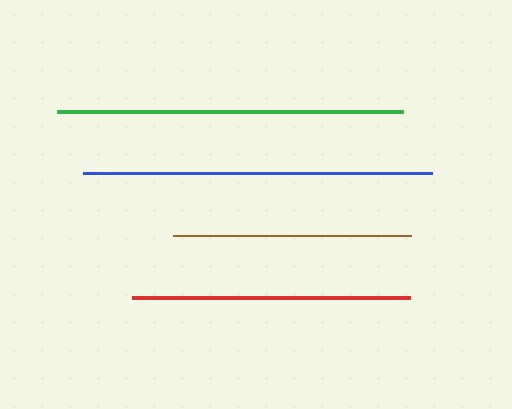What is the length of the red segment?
The red segment is approximately 277 pixels long.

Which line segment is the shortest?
The brown line is the shortest at approximately 238 pixels.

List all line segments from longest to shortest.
From longest to shortest: blue, green, red, brown.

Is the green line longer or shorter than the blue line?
The blue line is longer than the green line.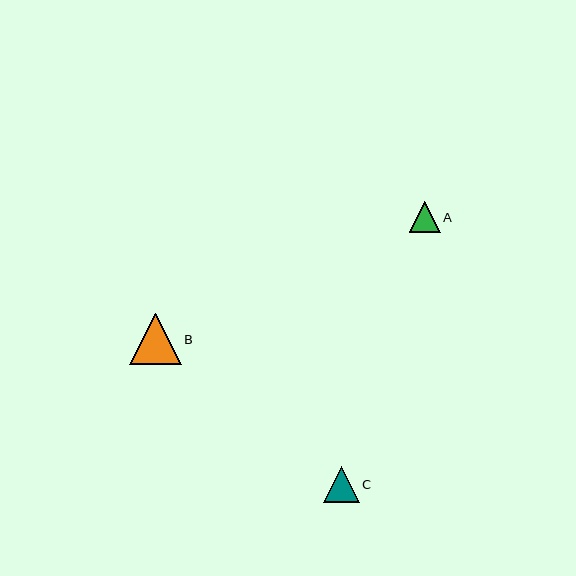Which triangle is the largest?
Triangle B is the largest with a size of approximately 51 pixels.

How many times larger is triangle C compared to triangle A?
Triangle C is approximately 1.2 times the size of triangle A.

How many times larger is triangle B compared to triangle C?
Triangle B is approximately 1.4 times the size of triangle C.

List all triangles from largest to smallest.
From largest to smallest: B, C, A.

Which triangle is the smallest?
Triangle A is the smallest with a size of approximately 31 pixels.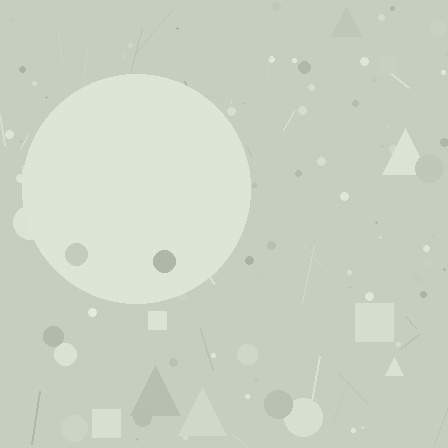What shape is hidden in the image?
A circle is hidden in the image.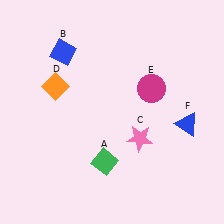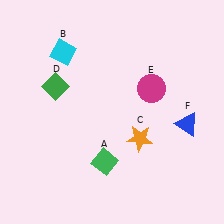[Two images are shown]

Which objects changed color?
B changed from blue to cyan. C changed from pink to orange. D changed from orange to green.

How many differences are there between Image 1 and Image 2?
There are 3 differences between the two images.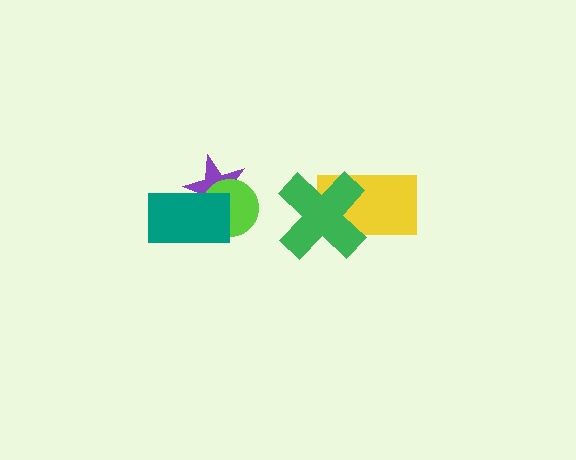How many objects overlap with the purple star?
2 objects overlap with the purple star.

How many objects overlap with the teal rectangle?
2 objects overlap with the teal rectangle.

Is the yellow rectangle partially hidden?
Yes, it is partially covered by another shape.